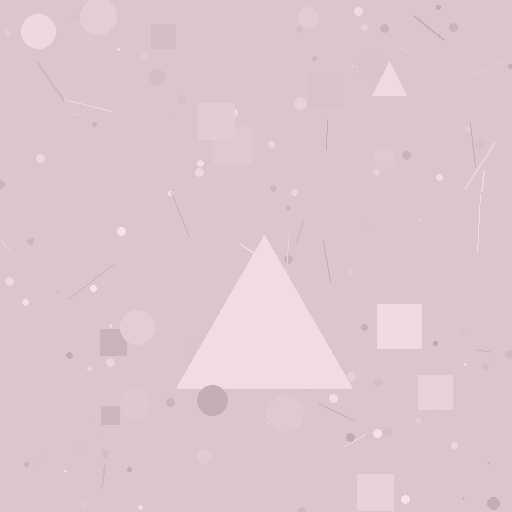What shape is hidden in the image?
A triangle is hidden in the image.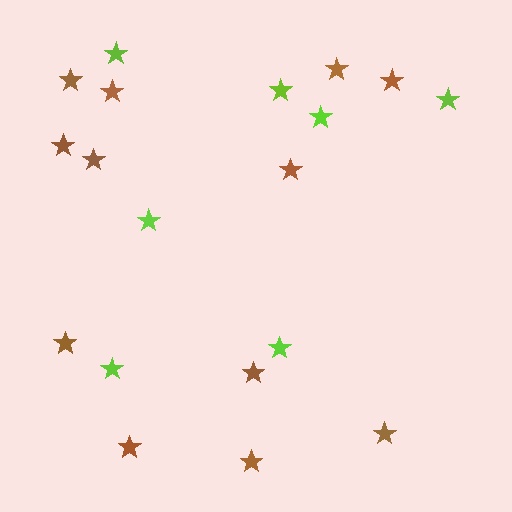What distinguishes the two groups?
There are 2 groups: one group of lime stars (7) and one group of brown stars (12).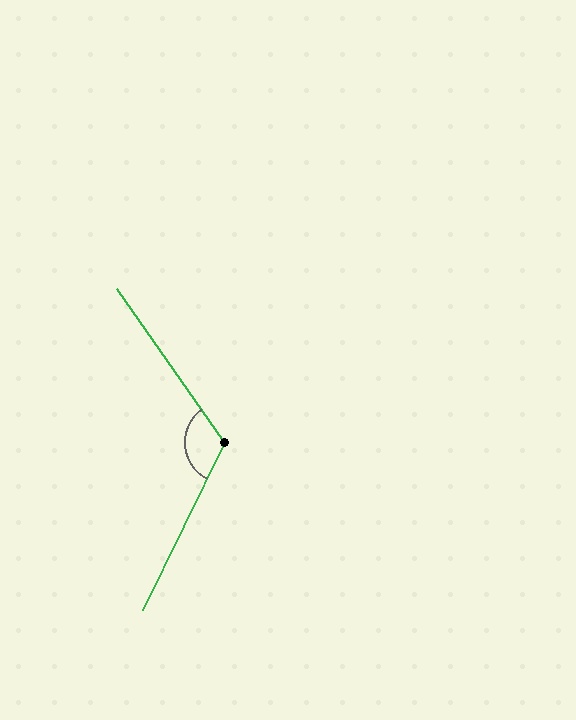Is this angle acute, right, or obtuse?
It is obtuse.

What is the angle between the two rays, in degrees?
Approximately 119 degrees.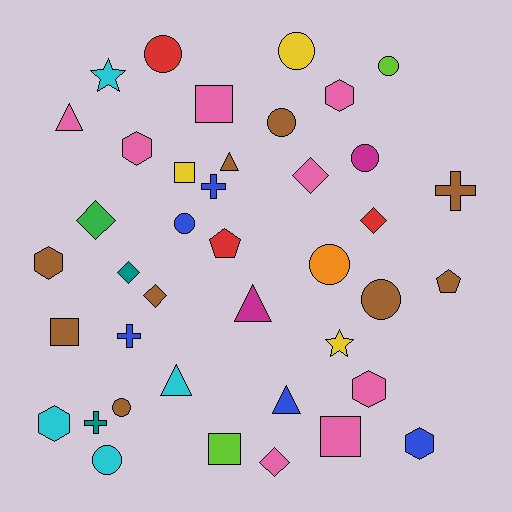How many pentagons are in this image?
There are 2 pentagons.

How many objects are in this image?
There are 40 objects.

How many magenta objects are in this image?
There are 2 magenta objects.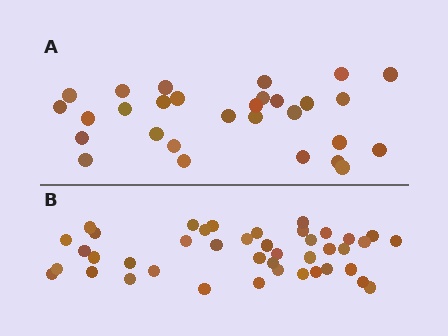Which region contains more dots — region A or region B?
Region B (the bottom region) has more dots.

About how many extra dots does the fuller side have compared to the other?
Region B has approximately 15 more dots than region A.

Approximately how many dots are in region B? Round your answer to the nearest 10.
About 40 dots. (The exact count is 42, which rounds to 40.)